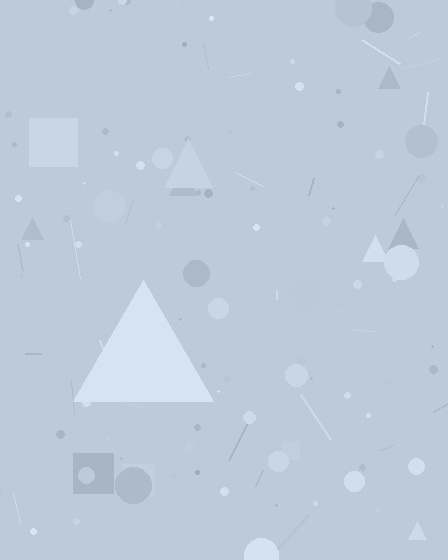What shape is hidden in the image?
A triangle is hidden in the image.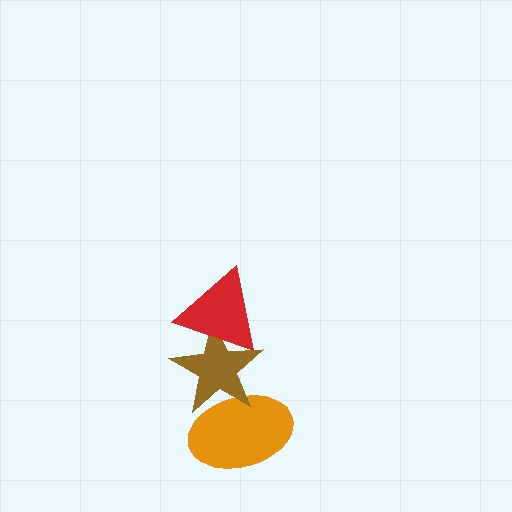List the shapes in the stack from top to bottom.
From top to bottom: the red triangle, the brown star, the orange ellipse.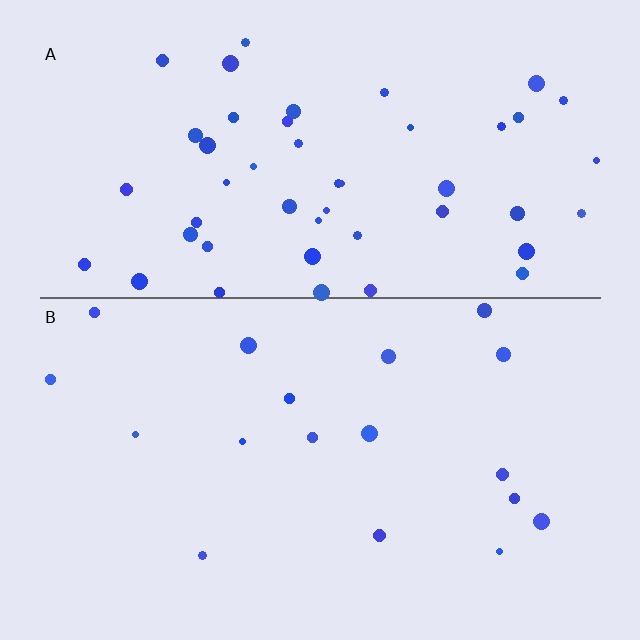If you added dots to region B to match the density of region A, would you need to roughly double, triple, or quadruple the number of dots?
Approximately triple.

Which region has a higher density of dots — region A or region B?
A (the top).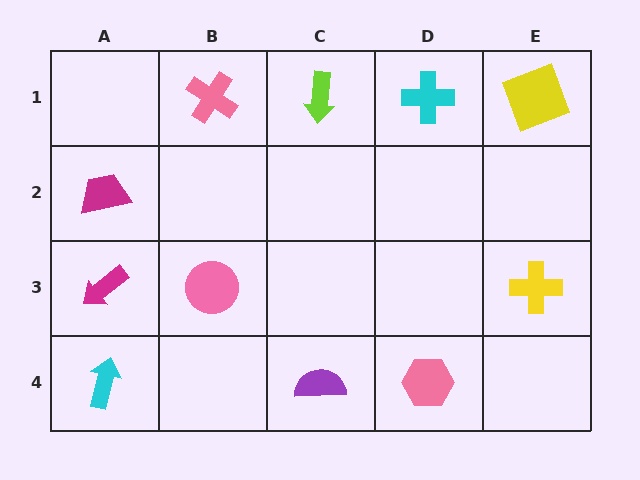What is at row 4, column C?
A purple semicircle.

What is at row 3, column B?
A pink circle.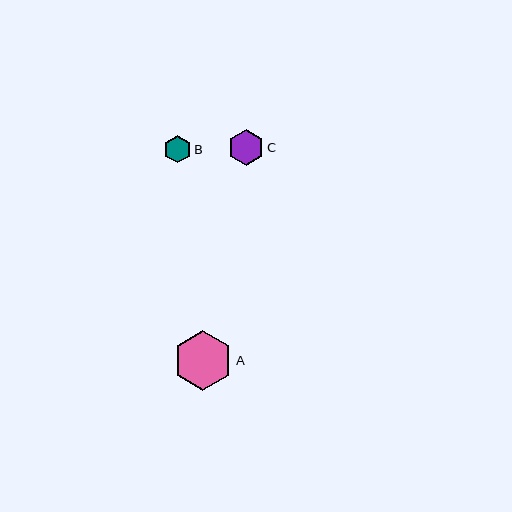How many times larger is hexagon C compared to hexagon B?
Hexagon C is approximately 1.3 times the size of hexagon B.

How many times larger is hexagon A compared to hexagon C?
Hexagon A is approximately 1.6 times the size of hexagon C.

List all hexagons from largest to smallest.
From largest to smallest: A, C, B.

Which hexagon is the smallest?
Hexagon B is the smallest with a size of approximately 27 pixels.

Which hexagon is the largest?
Hexagon A is the largest with a size of approximately 60 pixels.